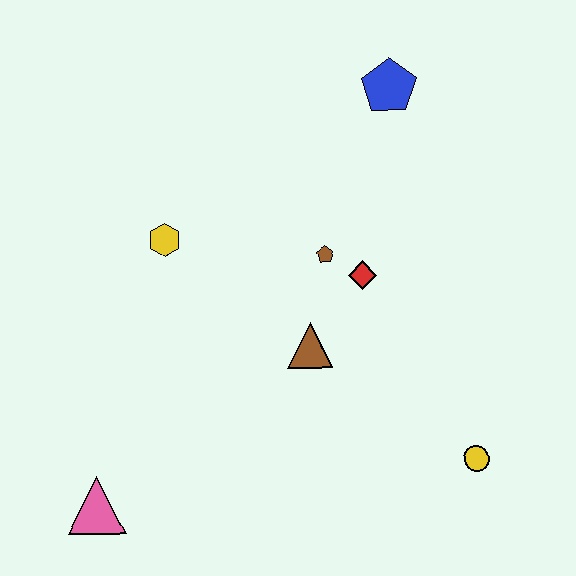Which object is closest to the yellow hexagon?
The brown pentagon is closest to the yellow hexagon.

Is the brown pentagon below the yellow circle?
No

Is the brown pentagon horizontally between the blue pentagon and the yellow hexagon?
Yes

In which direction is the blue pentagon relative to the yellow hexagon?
The blue pentagon is to the right of the yellow hexagon.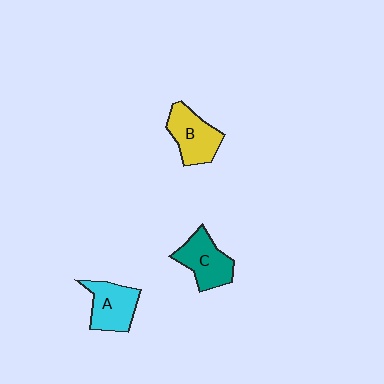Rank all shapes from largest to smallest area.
From largest to smallest: C (teal), B (yellow), A (cyan).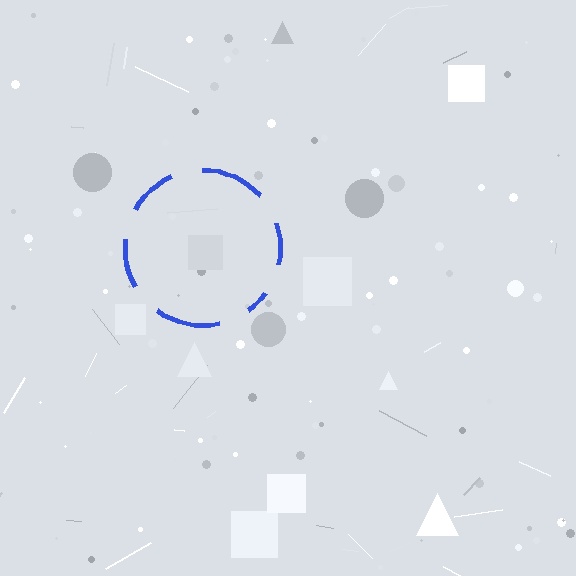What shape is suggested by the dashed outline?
The dashed outline suggests a circle.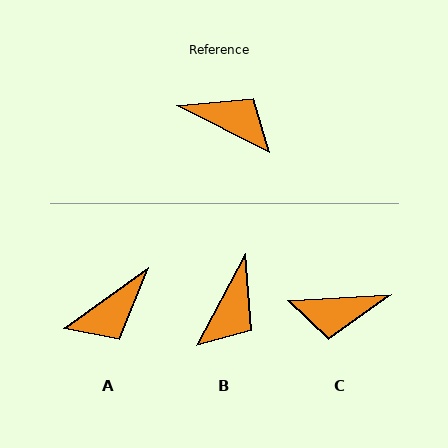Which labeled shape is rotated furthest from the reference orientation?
C, about 150 degrees away.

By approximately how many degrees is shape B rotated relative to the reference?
Approximately 91 degrees clockwise.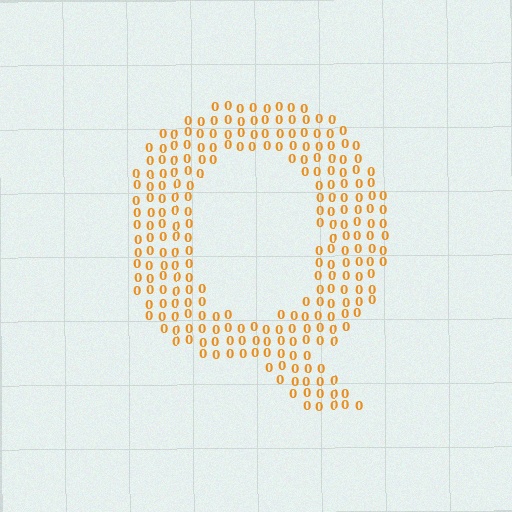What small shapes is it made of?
It is made of small digit 0's.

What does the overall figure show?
The overall figure shows the letter Q.